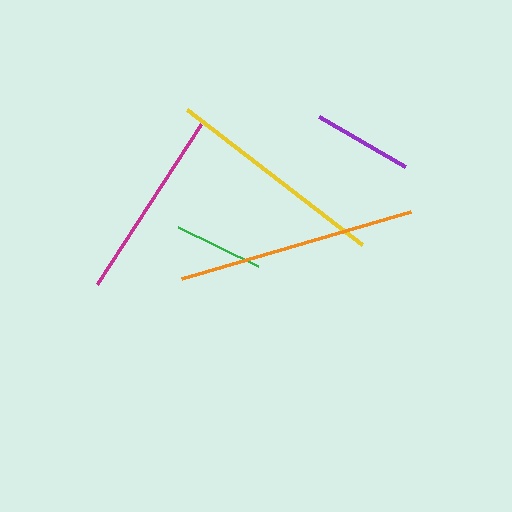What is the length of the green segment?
The green segment is approximately 89 pixels long.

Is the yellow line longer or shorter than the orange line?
The orange line is longer than the yellow line.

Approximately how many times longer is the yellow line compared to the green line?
The yellow line is approximately 2.5 times the length of the green line.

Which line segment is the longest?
The orange line is the longest at approximately 239 pixels.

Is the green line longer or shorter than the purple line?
The purple line is longer than the green line.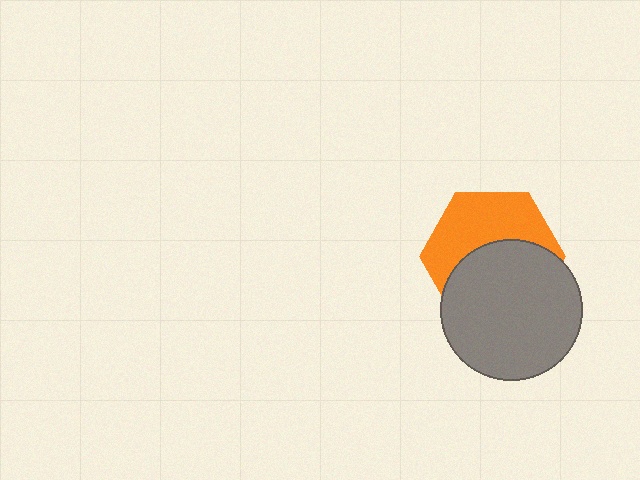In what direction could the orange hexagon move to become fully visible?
The orange hexagon could move up. That would shift it out from behind the gray circle entirely.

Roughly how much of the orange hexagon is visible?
About half of it is visible (roughly 48%).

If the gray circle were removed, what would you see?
You would see the complete orange hexagon.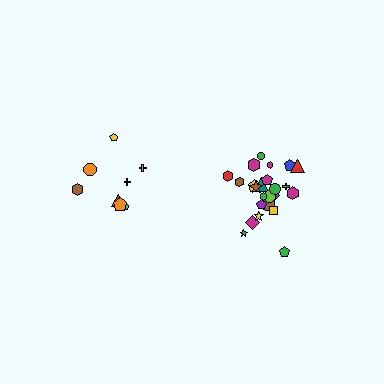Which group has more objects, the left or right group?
The right group.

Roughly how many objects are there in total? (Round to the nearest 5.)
Roughly 35 objects in total.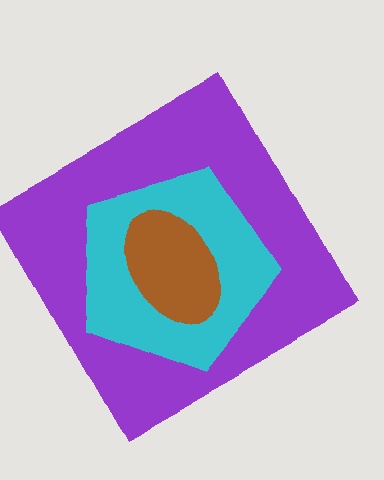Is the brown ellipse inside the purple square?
Yes.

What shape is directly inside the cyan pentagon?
The brown ellipse.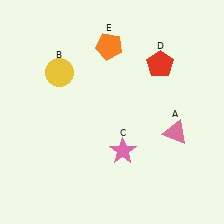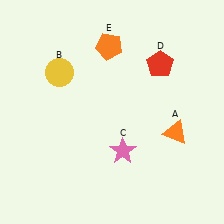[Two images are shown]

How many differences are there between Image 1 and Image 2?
There is 1 difference between the two images.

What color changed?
The triangle (A) changed from pink in Image 1 to orange in Image 2.